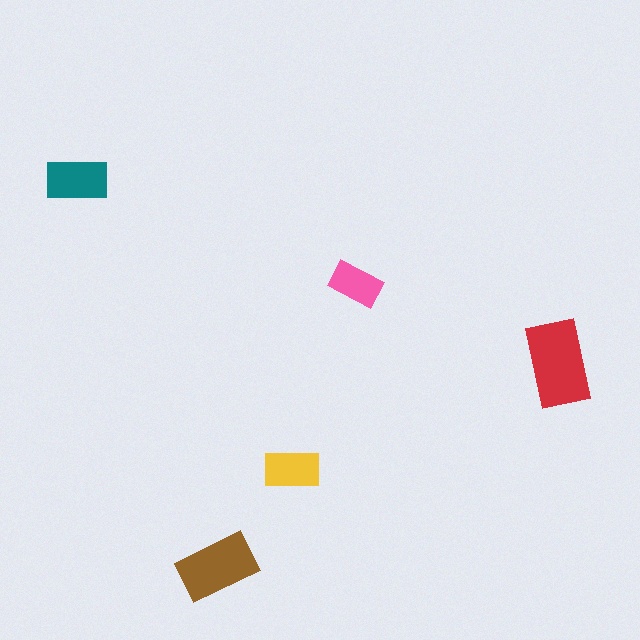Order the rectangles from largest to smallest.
the red one, the brown one, the teal one, the yellow one, the pink one.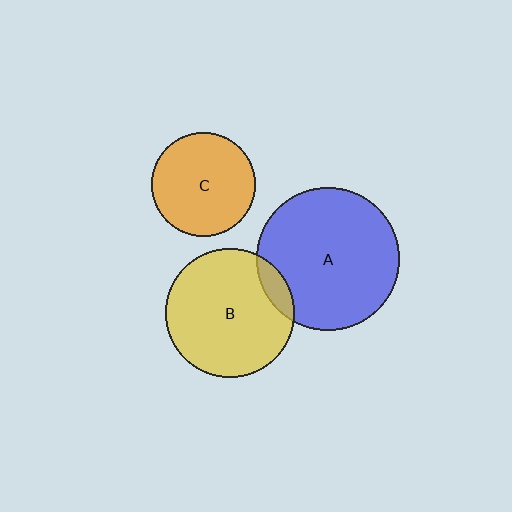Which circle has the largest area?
Circle A (blue).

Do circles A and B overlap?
Yes.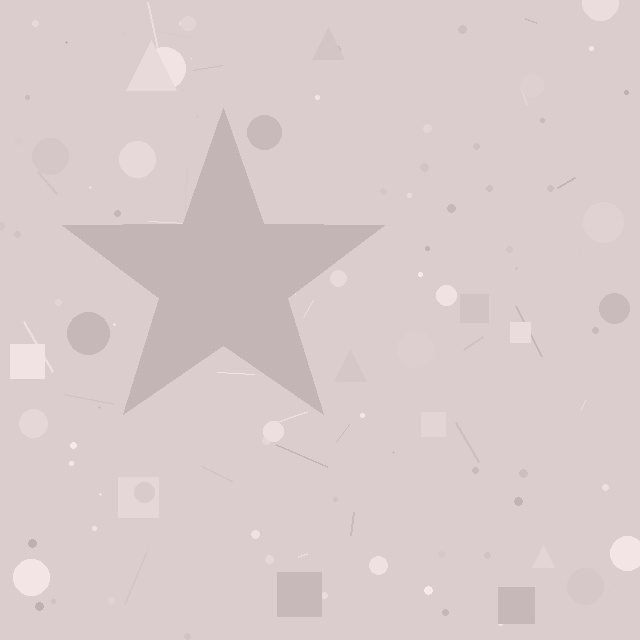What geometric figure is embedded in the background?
A star is embedded in the background.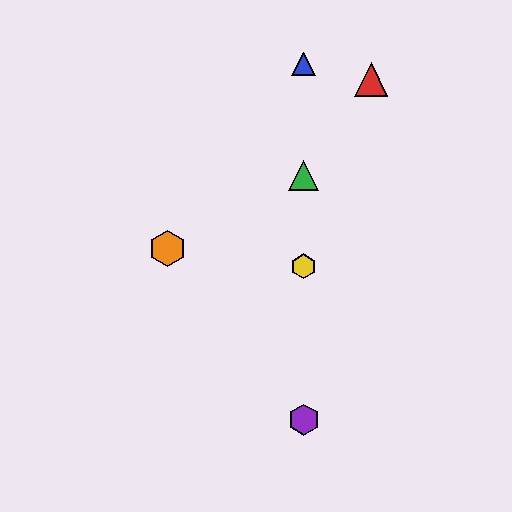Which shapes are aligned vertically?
The blue triangle, the green triangle, the yellow hexagon, the purple hexagon are aligned vertically.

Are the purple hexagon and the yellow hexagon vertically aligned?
Yes, both are at x≈304.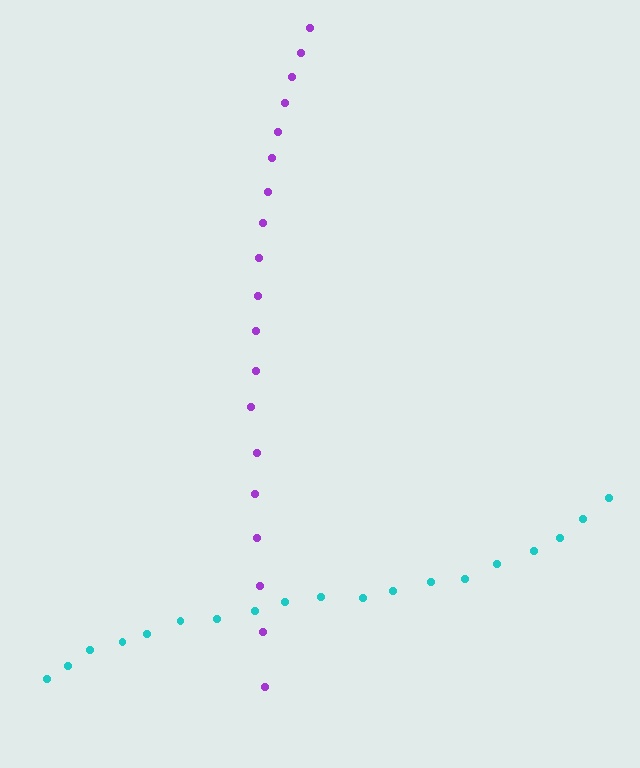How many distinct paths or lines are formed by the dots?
There are 2 distinct paths.